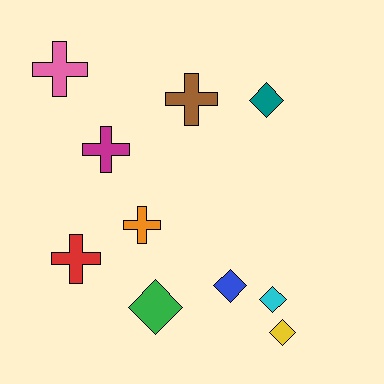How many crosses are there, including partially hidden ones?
There are 5 crosses.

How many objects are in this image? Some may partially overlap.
There are 10 objects.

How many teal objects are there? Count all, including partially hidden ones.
There is 1 teal object.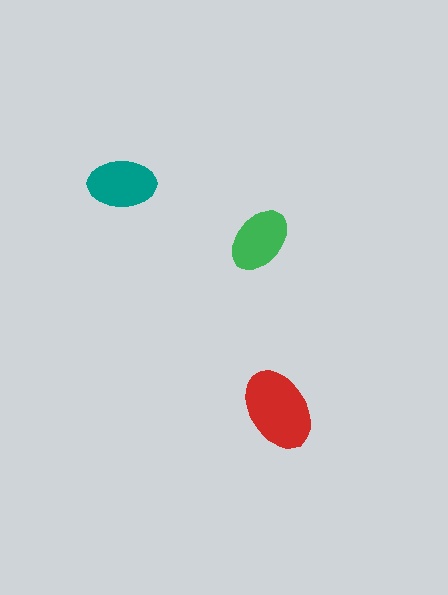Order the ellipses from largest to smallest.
the red one, the teal one, the green one.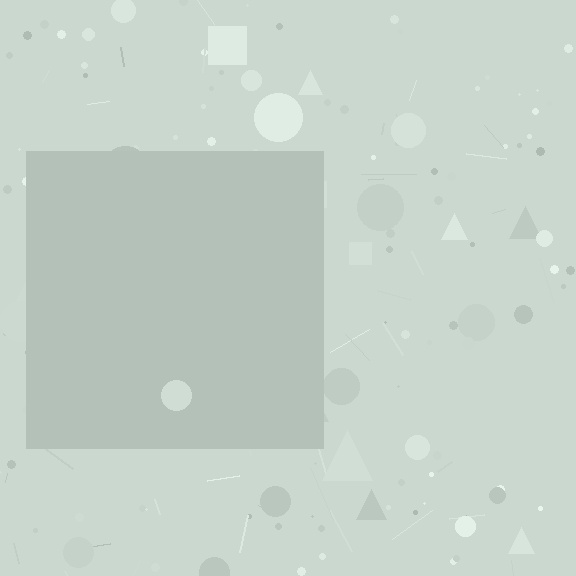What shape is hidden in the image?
A square is hidden in the image.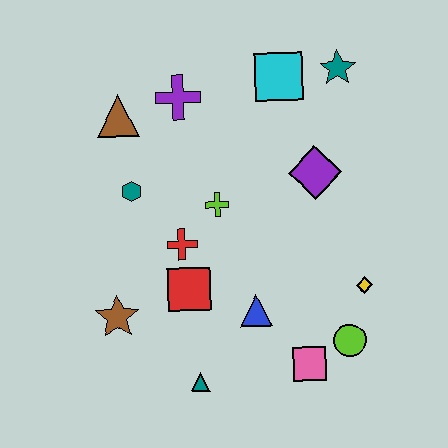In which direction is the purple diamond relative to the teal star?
The purple diamond is below the teal star.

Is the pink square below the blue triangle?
Yes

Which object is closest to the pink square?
The lime circle is closest to the pink square.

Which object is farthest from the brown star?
The teal star is farthest from the brown star.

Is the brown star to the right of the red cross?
No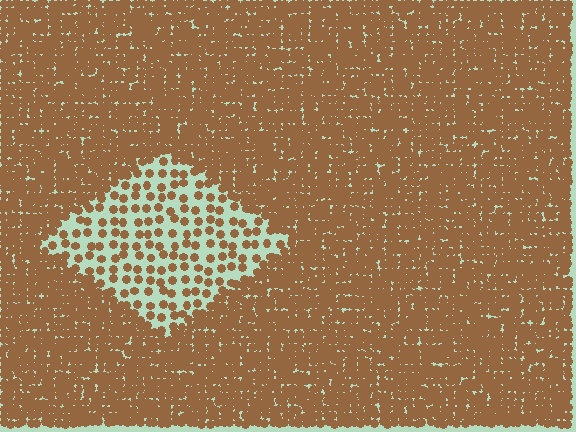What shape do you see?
I see a diamond.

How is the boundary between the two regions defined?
The boundary is defined by a change in element density (approximately 3.0x ratio). All elements are the same color, size, and shape.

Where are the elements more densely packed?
The elements are more densely packed outside the diamond boundary.